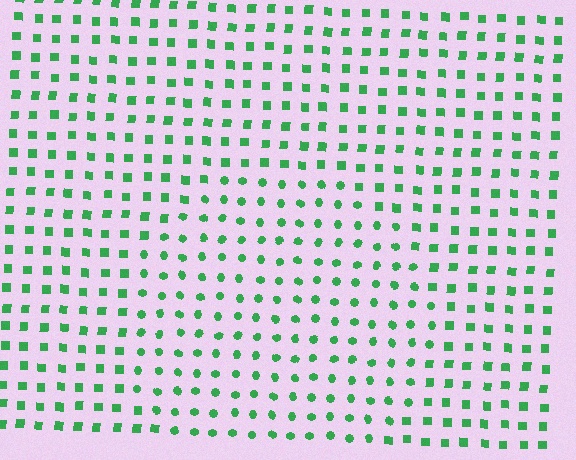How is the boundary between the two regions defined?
The boundary is defined by a change in element shape: circles inside vs. squares outside. All elements share the same color and spacing.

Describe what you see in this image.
The image is filled with small green elements arranged in a uniform grid. A circle-shaped region contains circles, while the surrounding area contains squares. The boundary is defined purely by the change in element shape.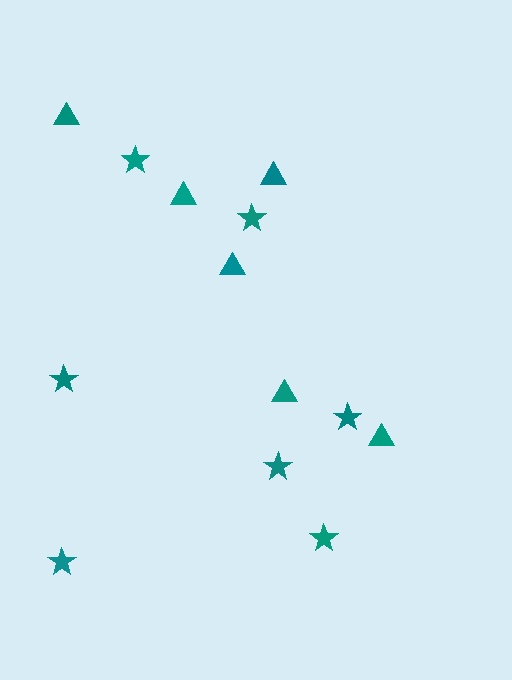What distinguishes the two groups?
There are 2 groups: one group of stars (7) and one group of triangles (6).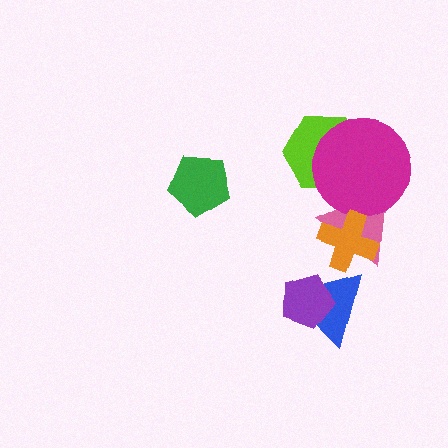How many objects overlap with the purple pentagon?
1 object overlaps with the purple pentagon.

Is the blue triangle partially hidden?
Yes, it is partially covered by another shape.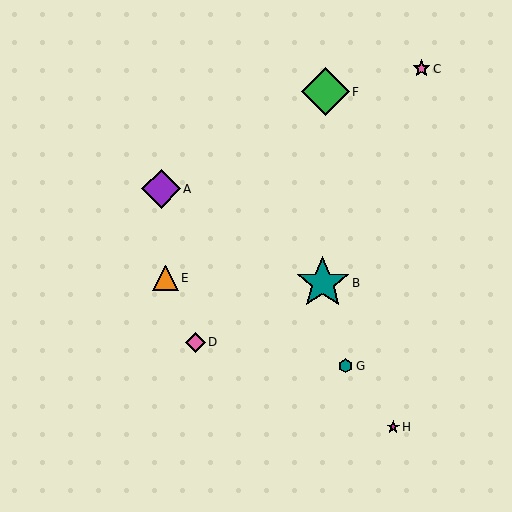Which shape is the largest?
The teal star (labeled B) is the largest.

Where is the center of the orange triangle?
The center of the orange triangle is at (165, 278).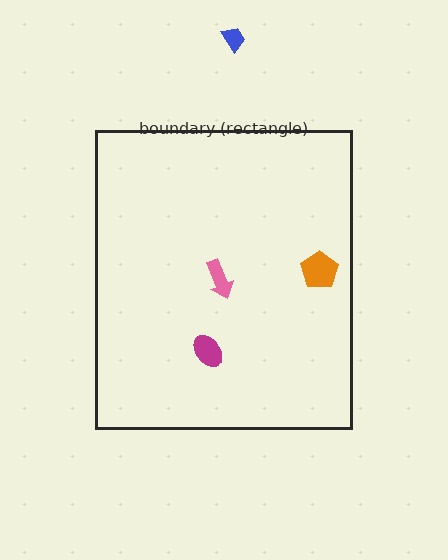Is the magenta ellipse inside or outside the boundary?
Inside.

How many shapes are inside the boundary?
3 inside, 1 outside.